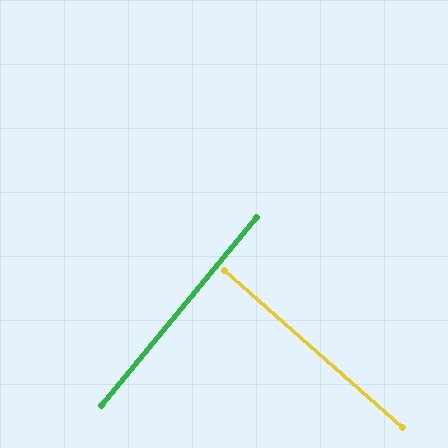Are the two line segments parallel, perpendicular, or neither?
Perpendicular — they meet at approximately 88°.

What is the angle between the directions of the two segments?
Approximately 88 degrees.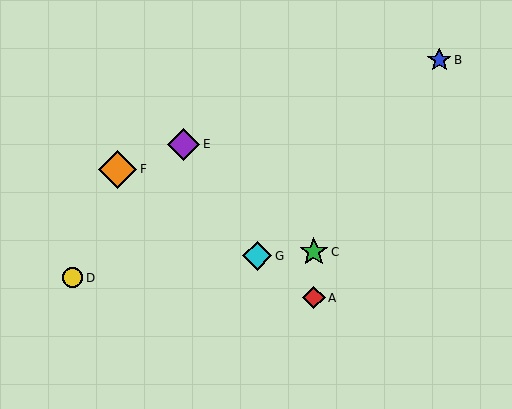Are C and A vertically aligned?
Yes, both are at x≈314.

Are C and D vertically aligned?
No, C is at x≈314 and D is at x≈73.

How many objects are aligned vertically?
2 objects (A, C) are aligned vertically.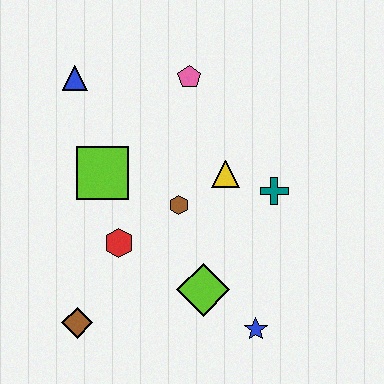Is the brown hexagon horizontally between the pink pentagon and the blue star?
No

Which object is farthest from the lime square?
The blue star is farthest from the lime square.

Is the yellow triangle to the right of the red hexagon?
Yes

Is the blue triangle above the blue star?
Yes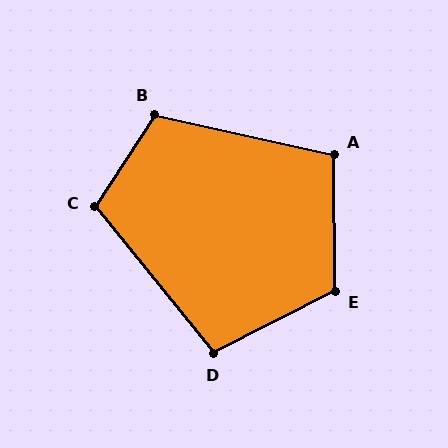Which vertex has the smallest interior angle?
D, at approximately 102 degrees.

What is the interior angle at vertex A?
Approximately 103 degrees (obtuse).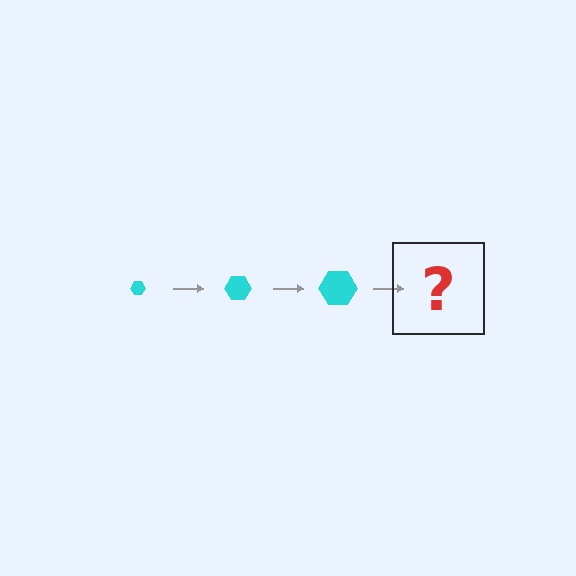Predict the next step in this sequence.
The next step is a cyan hexagon, larger than the previous one.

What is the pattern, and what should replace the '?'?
The pattern is that the hexagon gets progressively larger each step. The '?' should be a cyan hexagon, larger than the previous one.